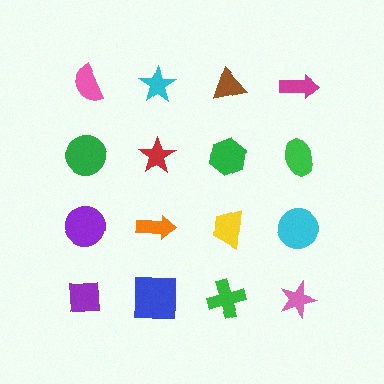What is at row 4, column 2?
A blue square.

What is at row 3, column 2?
An orange arrow.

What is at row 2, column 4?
A green ellipse.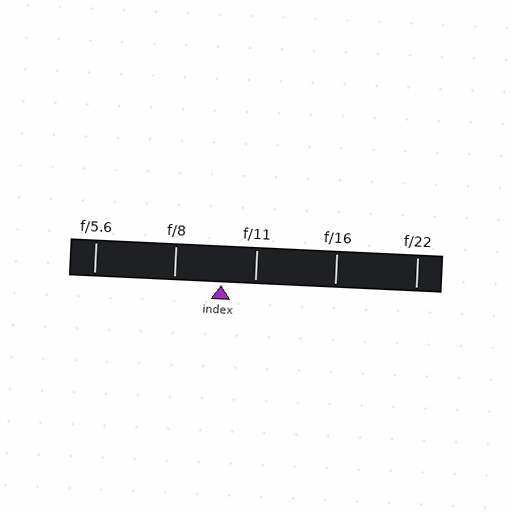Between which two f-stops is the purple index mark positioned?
The index mark is between f/8 and f/11.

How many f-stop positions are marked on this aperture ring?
There are 5 f-stop positions marked.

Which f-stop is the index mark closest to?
The index mark is closest to f/11.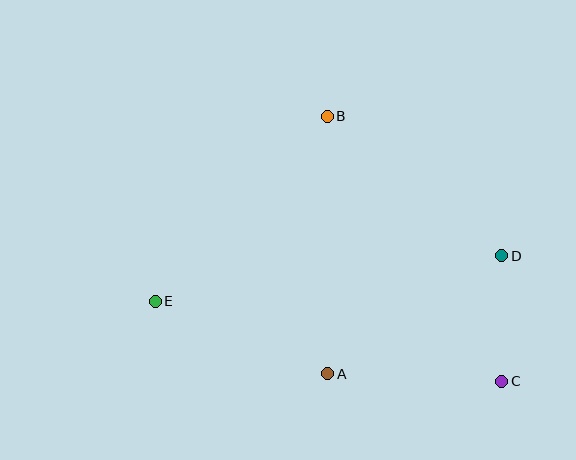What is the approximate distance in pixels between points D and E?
The distance between D and E is approximately 350 pixels.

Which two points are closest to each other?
Points C and D are closest to each other.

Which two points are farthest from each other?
Points C and E are farthest from each other.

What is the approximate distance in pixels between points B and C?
The distance between B and C is approximately 318 pixels.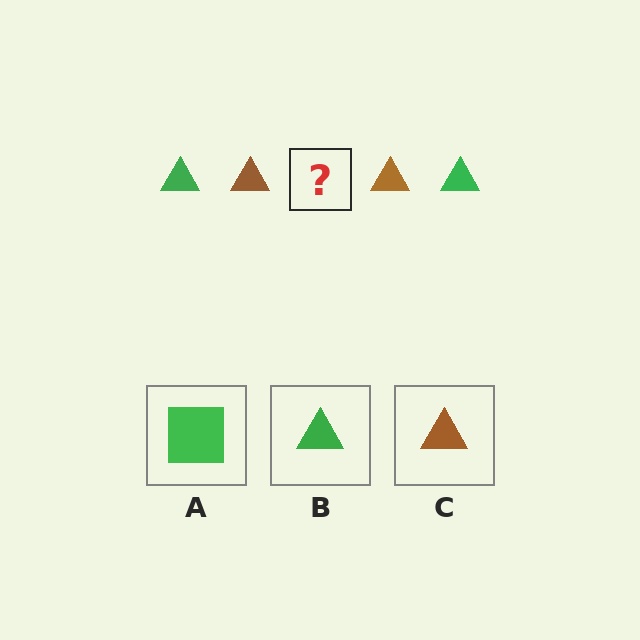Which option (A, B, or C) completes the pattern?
B.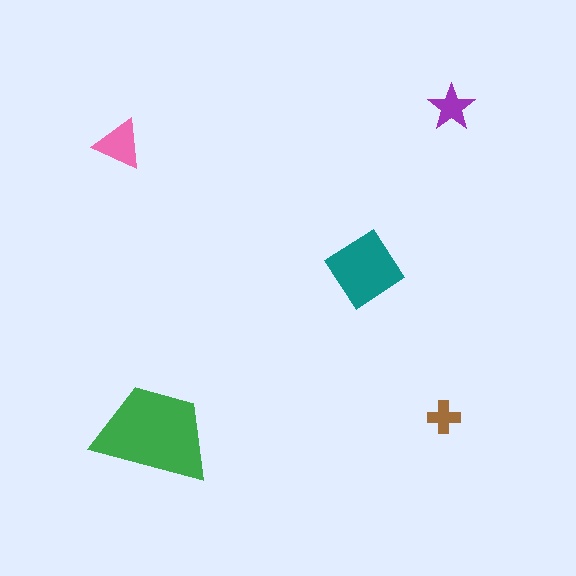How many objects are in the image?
There are 5 objects in the image.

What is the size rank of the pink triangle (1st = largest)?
3rd.